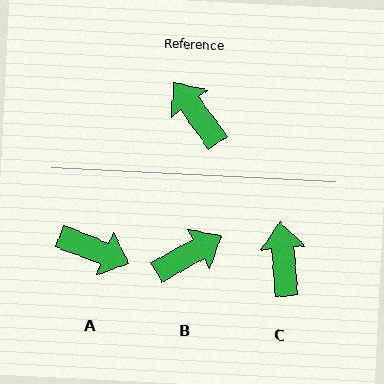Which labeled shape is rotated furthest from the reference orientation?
A, about 148 degrees away.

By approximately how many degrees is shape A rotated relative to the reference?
Approximately 148 degrees clockwise.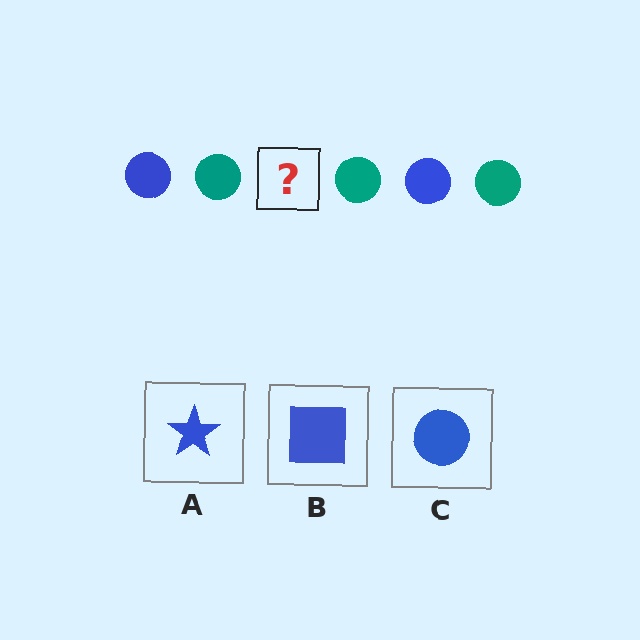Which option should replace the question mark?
Option C.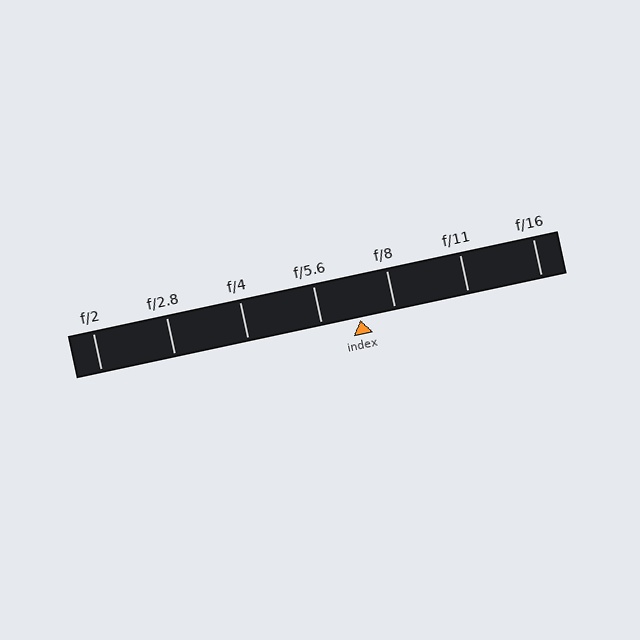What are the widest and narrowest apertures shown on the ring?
The widest aperture shown is f/2 and the narrowest is f/16.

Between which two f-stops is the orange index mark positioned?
The index mark is between f/5.6 and f/8.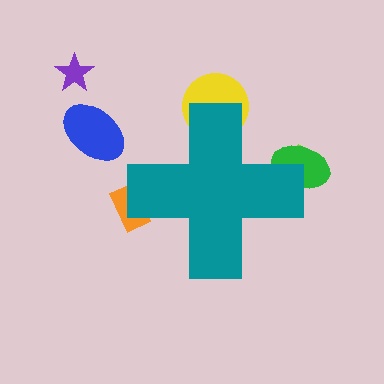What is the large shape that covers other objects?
A teal cross.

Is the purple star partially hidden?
No, the purple star is fully visible.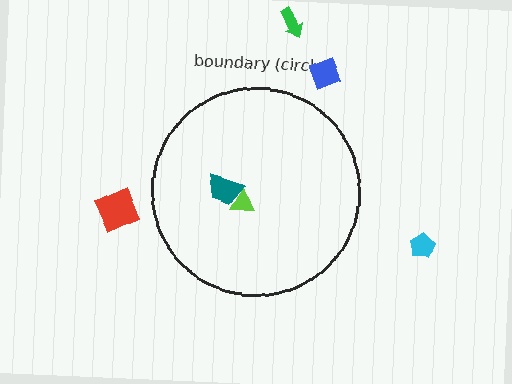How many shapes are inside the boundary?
2 inside, 4 outside.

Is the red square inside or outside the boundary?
Outside.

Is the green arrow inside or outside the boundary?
Outside.